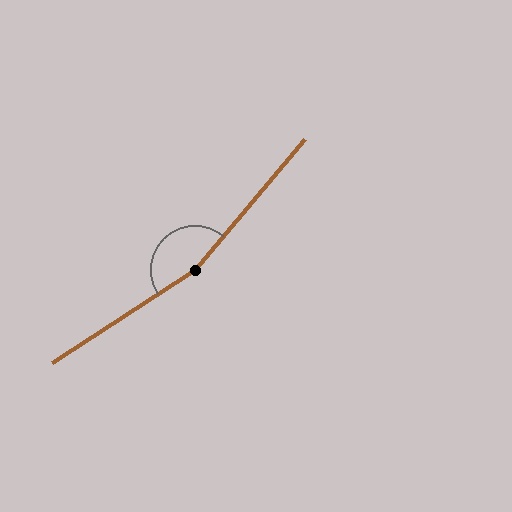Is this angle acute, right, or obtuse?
It is obtuse.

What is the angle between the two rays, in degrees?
Approximately 163 degrees.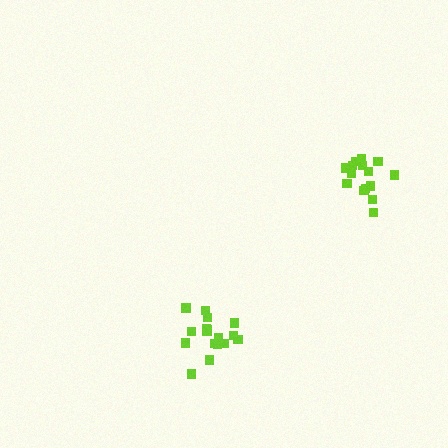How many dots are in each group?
Group 1: 15 dots, Group 2: 17 dots (32 total).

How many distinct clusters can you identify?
There are 2 distinct clusters.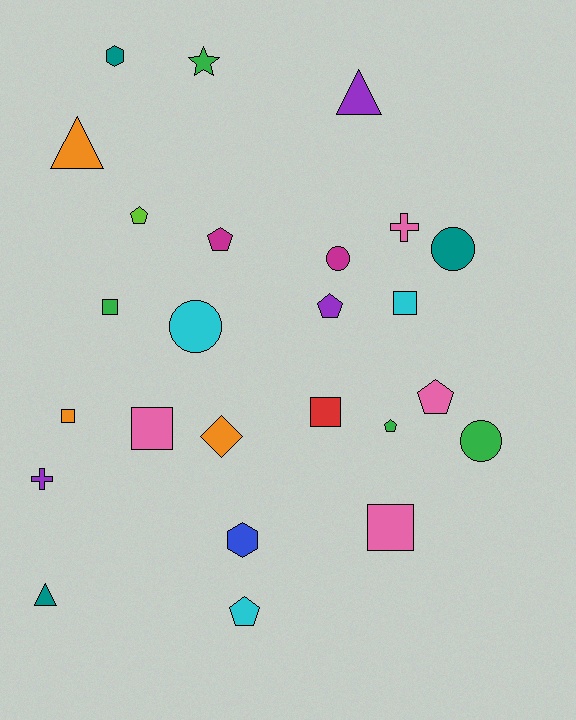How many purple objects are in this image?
There are 3 purple objects.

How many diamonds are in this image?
There is 1 diamond.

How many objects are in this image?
There are 25 objects.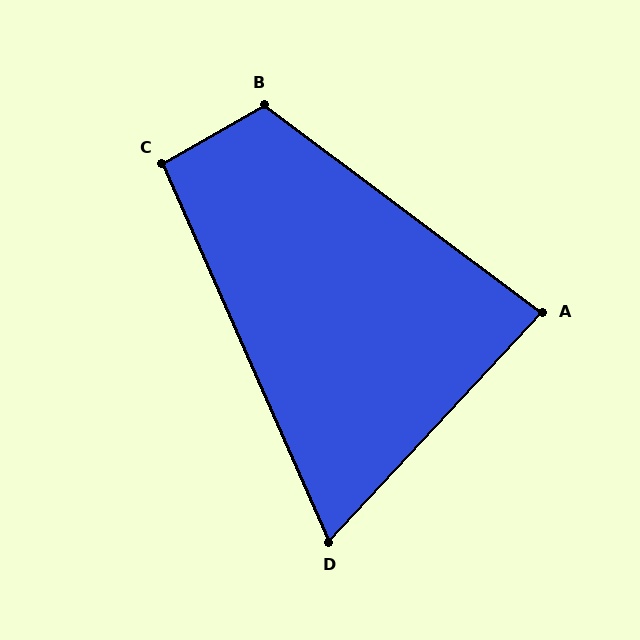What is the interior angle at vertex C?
Approximately 96 degrees (obtuse).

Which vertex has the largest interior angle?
B, at approximately 113 degrees.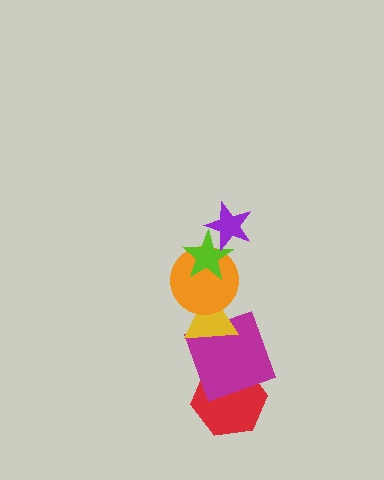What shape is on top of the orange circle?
The lime star is on top of the orange circle.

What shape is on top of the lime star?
The purple star is on top of the lime star.